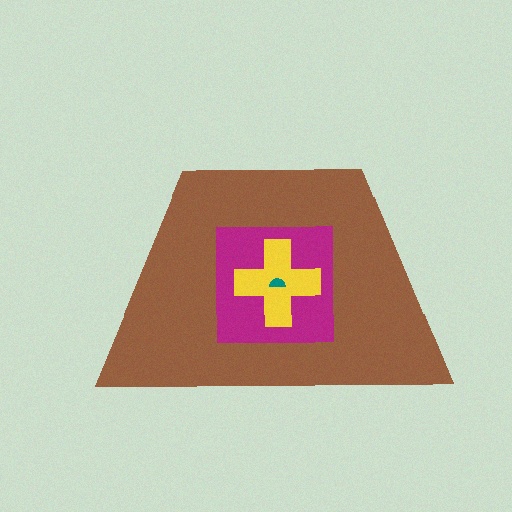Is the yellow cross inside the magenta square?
Yes.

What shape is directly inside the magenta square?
The yellow cross.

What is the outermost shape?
The brown trapezoid.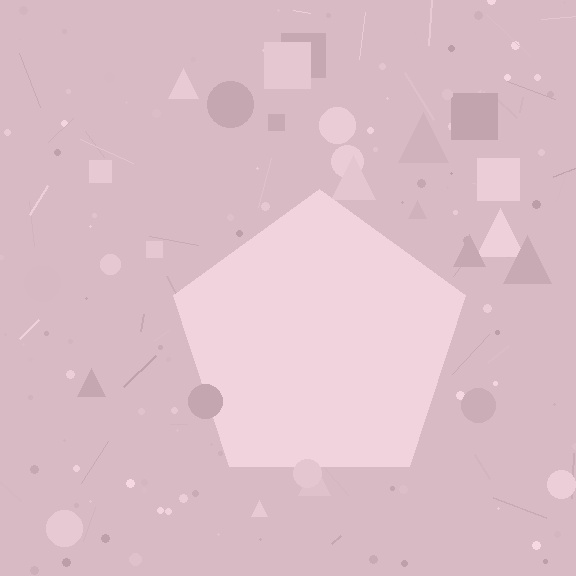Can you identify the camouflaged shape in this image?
The camouflaged shape is a pentagon.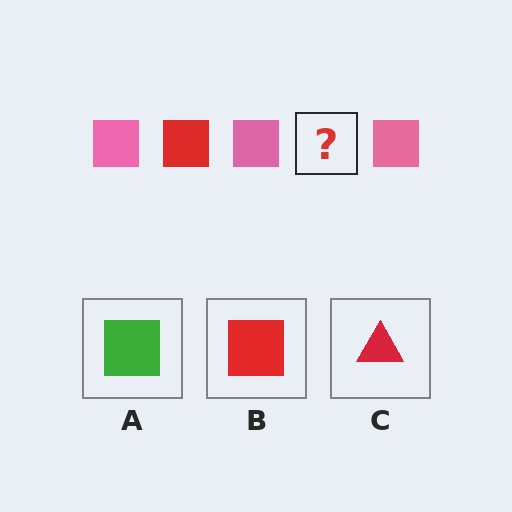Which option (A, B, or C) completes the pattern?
B.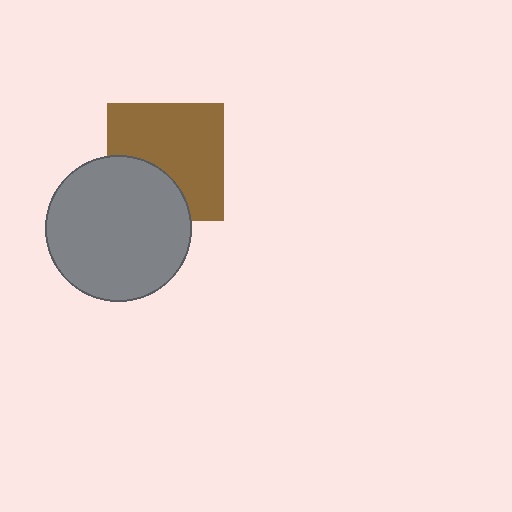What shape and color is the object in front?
The object in front is a gray circle.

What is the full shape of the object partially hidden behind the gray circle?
The partially hidden object is a brown square.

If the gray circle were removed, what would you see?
You would see the complete brown square.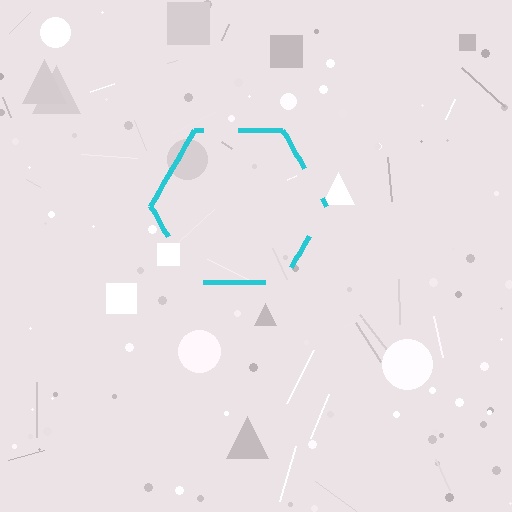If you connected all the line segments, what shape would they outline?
They would outline a hexagon.